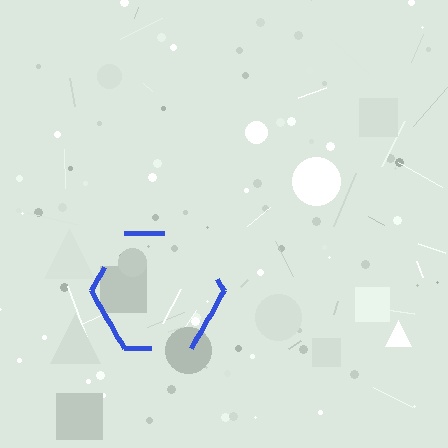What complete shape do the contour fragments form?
The contour fragments form a hexagon.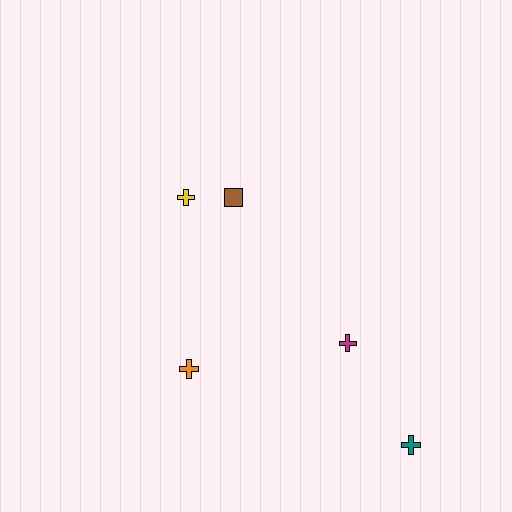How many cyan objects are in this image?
There are no cyan objects.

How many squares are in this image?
There is 1 square.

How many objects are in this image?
There are 5 objects.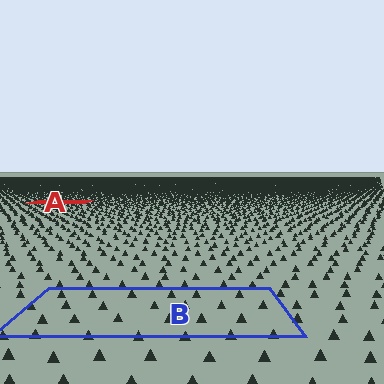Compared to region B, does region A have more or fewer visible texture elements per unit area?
Region A has more texture elements per unit area — they are packed more densely because it is farther away.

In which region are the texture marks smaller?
The texture marks are smaller in region A, because it is farther away.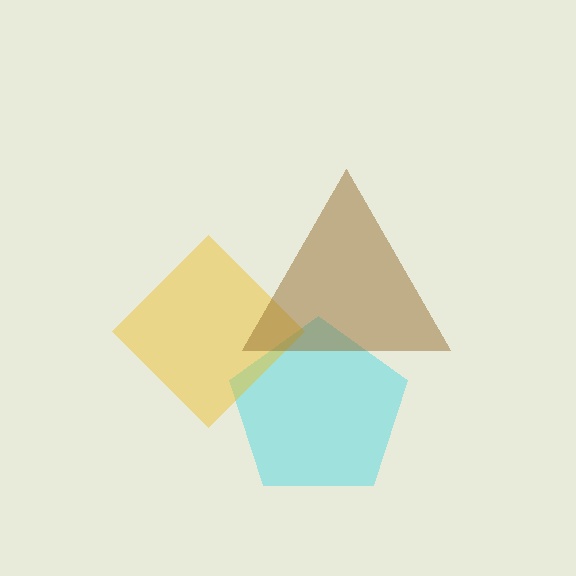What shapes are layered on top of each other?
The layered shapes are: a cyan pentagon, a yellow diamond, a brown triangle.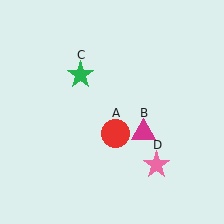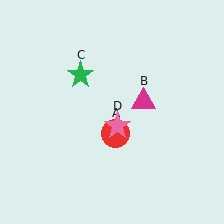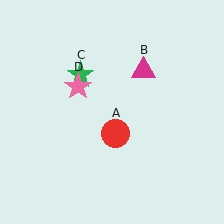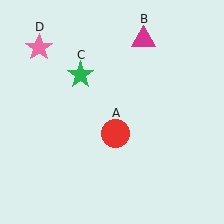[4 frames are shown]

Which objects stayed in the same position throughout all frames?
Red circle (object A) and green star (object C) remained stationary.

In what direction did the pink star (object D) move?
The pink star (object D) moved up and to the left.